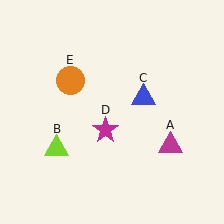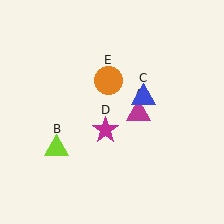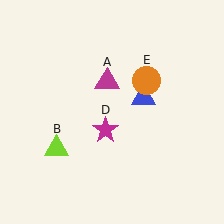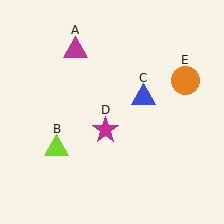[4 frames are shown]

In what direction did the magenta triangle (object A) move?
The magenta triangle (object A) moved up and to the left.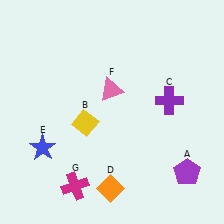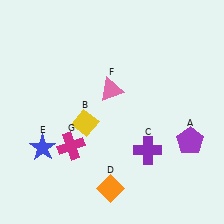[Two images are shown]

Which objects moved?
The objects that moved are: the purple pentagon (A), the purple cross (C), the magenta cross (G).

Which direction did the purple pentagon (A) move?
The purple pentagon (A) moved up.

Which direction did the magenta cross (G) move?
The magenta cross (G) moved up.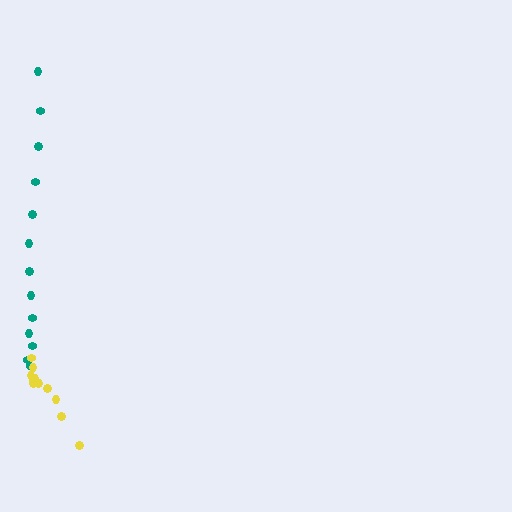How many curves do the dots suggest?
There are 2 distinct paths.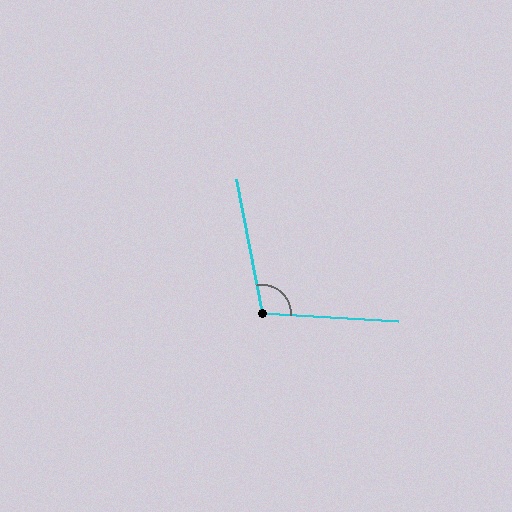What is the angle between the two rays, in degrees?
Approximately 105 degrees.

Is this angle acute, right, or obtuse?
It is obtuse.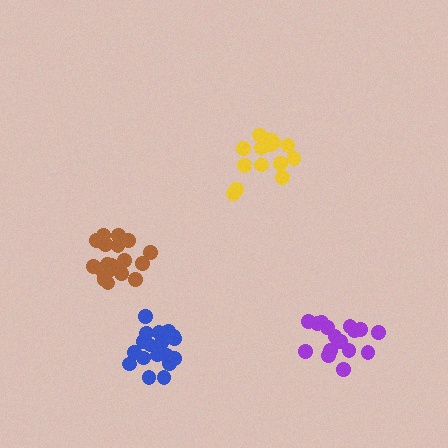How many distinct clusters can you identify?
There are 4 distinct clusters.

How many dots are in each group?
Group 1: 16 dots, Group 2: 18 dots, Group 3: 15 dots, Group 4: 18 dots (67 total).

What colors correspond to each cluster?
The clusters are colored: purple, brown, yellow, blue.